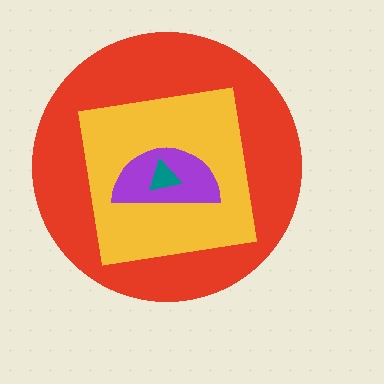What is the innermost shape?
The teal triangle.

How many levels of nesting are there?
4.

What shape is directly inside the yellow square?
The purple semicircle.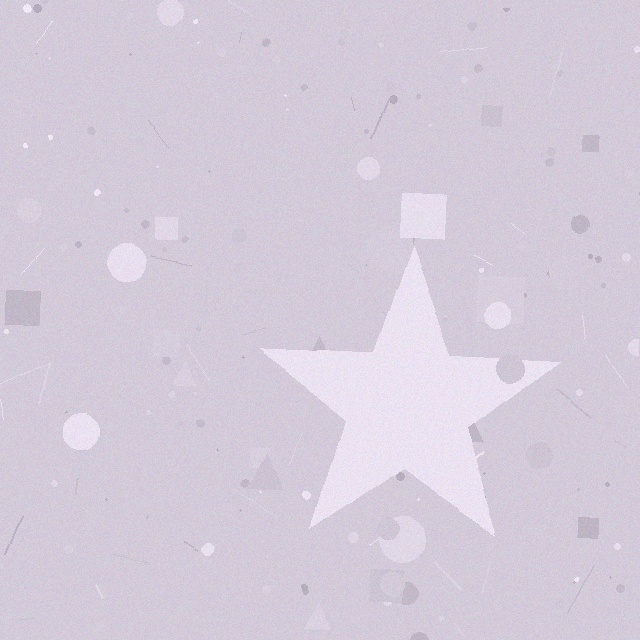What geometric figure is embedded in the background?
A star is embedded in the background.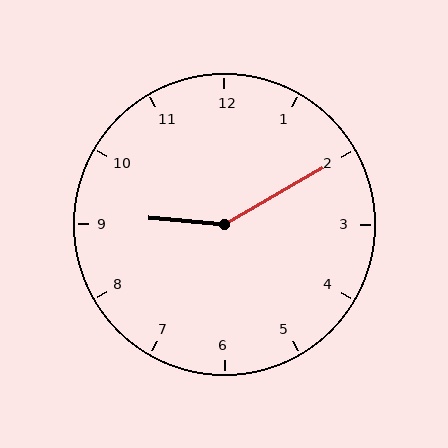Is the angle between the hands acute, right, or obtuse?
It is obtuse.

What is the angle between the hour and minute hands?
Approximately 145 degrees.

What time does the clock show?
9:10.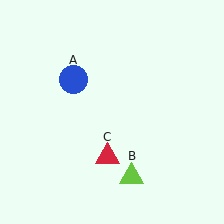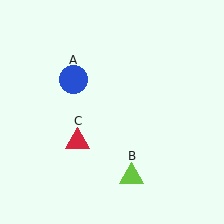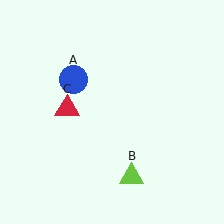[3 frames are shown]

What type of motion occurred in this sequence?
The red triangle (object C) rotated clockwise around the center of the scene.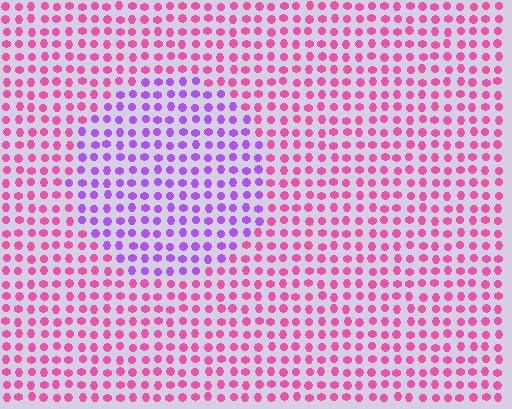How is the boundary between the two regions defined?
The boundary is defined purely by a slight shift in hue (about 48 degrees). Spacing, size, and orientation are identical on both sides.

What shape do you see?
I see a circle.